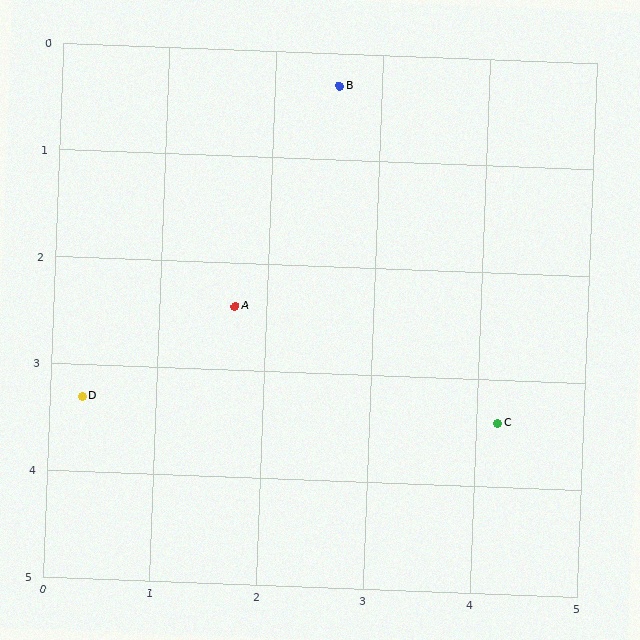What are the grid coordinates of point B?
Point B is at approximately (2.6, 0.3).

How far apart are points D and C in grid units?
Points D and C are about 3.9 grid units apart.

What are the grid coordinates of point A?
Point A is at approximately (1.7, 2.4).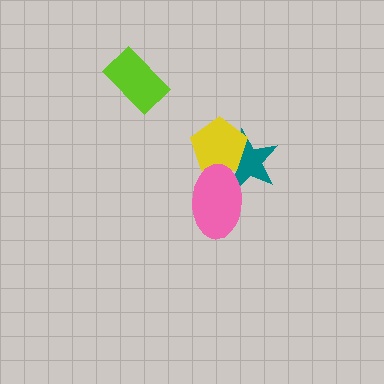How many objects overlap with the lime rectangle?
0 objects overlap with the lime rectangle.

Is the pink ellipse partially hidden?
No, no other shape covers it.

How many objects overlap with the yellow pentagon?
2 objects overlap with the yellow pentagon.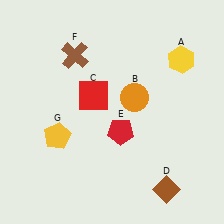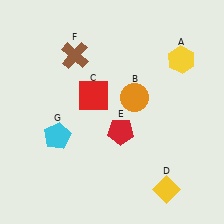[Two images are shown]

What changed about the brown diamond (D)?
In Image 1, D is brown. In Image 2, it changed to yellow.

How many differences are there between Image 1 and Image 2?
There are 2 differences between the two images.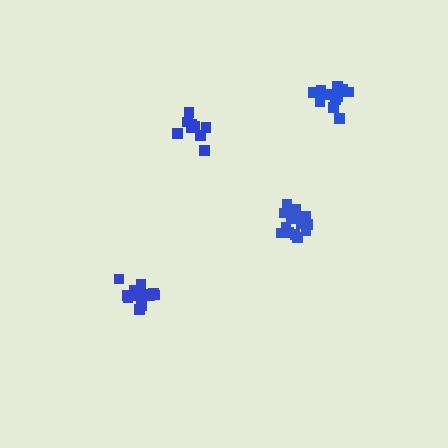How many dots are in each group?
Group 1: 14 dots, Group 2: 9 dots, Group 3: 11 dots, Group 4: 15 dots (49 total).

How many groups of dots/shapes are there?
There are 4 groups.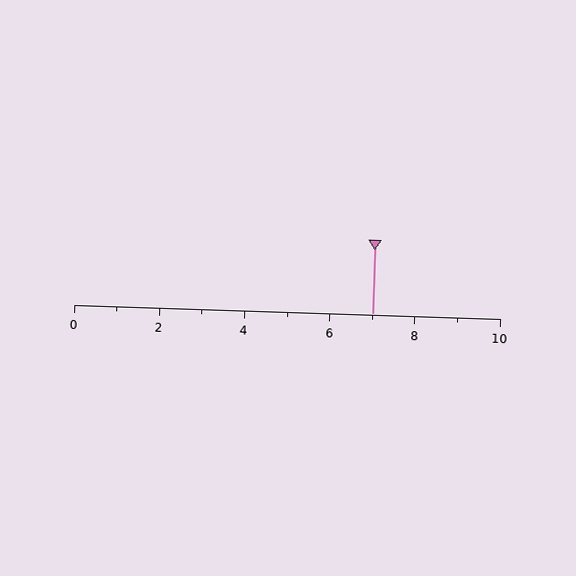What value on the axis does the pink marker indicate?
The marker indicates approximately 7.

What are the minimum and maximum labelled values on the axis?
The axis runs from 0 to 10.